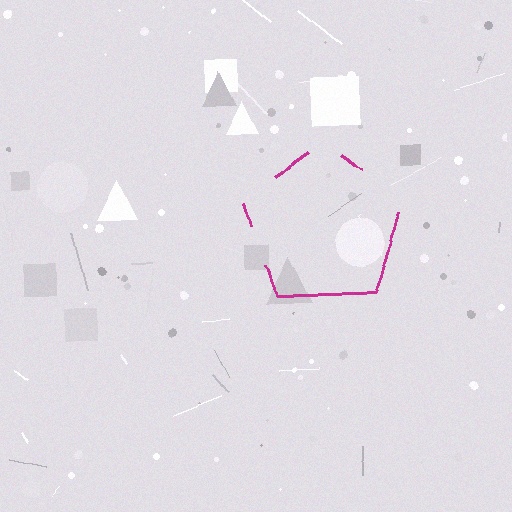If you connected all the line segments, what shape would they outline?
They would outline a pentagon.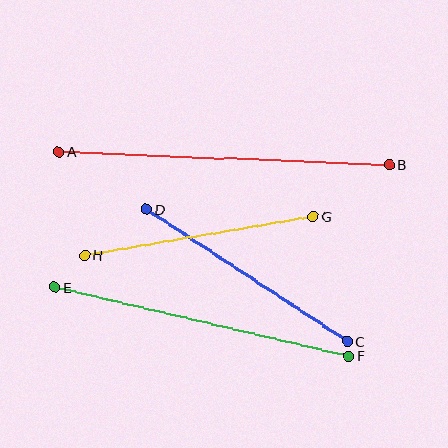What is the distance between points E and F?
The distance is approximately 302 pixels.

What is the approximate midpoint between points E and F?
The midpoint is at approximately (202, 322) pixels.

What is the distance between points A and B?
The distance is approximately 331 pixels.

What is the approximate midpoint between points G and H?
The midpoint is at approximately (199, 236) pixels.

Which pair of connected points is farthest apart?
Points A and B are farthest apart.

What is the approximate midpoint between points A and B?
The midpoint is at approximately (224, 158) pixels.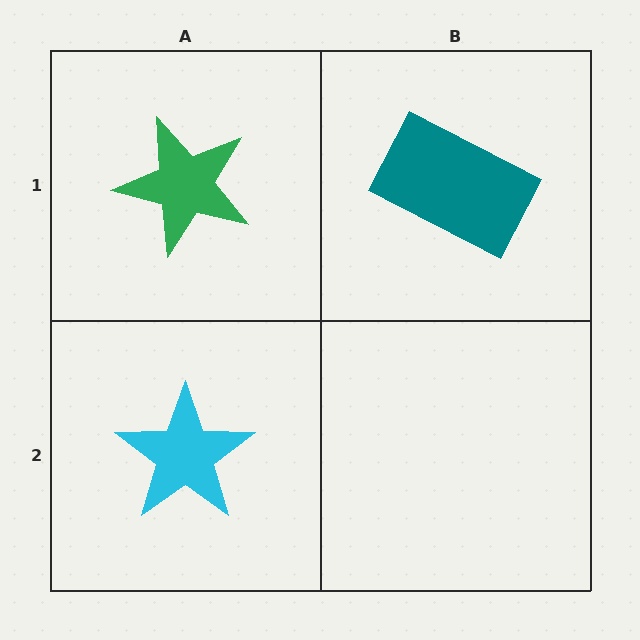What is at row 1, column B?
A teal rectangle.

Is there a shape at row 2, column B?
No, that cell is empty.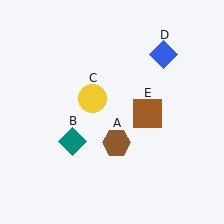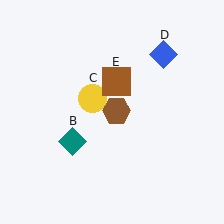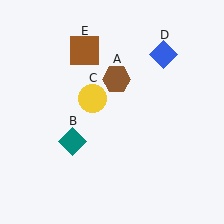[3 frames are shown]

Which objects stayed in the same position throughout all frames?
Teal diamond (object B) and yellow circle (object C) and blue diamond (object D) remained stationary.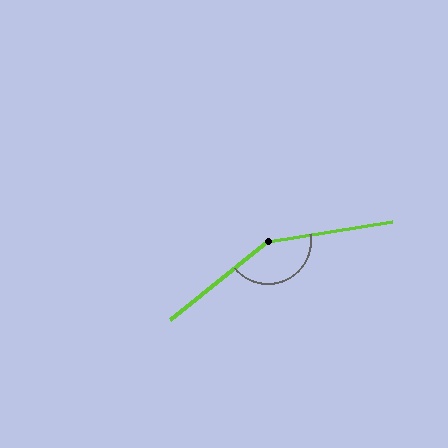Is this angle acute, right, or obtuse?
It is obtuse.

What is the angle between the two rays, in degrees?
Approximately 150 degrees.